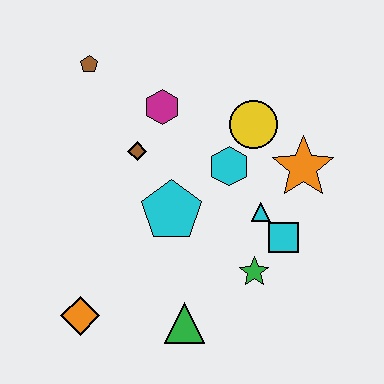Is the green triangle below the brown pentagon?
Yes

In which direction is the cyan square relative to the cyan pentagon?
The cyan square is to the right of the cyan pentagon.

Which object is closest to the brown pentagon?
The magenta hexagon is closest to the brown pentagon.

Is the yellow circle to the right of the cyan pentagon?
Yes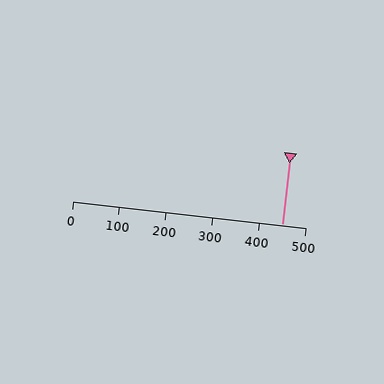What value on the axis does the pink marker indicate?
The marker indicates approximately 450.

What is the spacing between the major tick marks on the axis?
The major ticks are spaced 100 apart.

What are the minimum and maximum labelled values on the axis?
The axis runs from 0 to 500.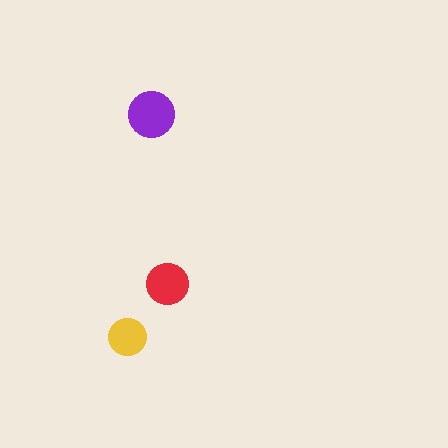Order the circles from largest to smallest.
the purple one, the red one, the yellow one.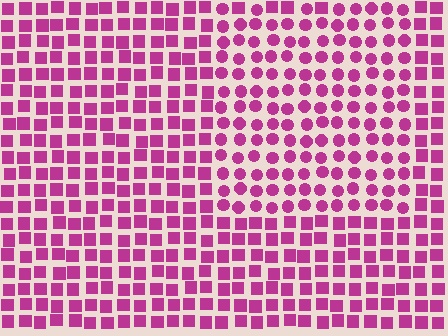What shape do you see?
I see a rectangle.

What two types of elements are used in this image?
The image uses circles inside the rectangle region and squares outside it.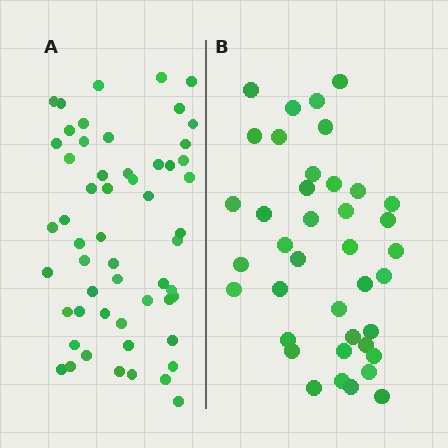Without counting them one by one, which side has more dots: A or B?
Region A (the left region) has more dots.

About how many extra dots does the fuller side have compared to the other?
Region A has approximately 15 more dots than region B.